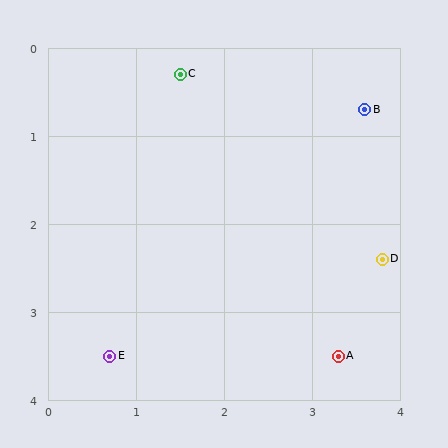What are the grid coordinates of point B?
Point B is at approximately (3.6, 0.7).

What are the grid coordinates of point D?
Point D is at approximately (3.8, 2.4).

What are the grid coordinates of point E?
Point E is at approximately (0.7, 3.5).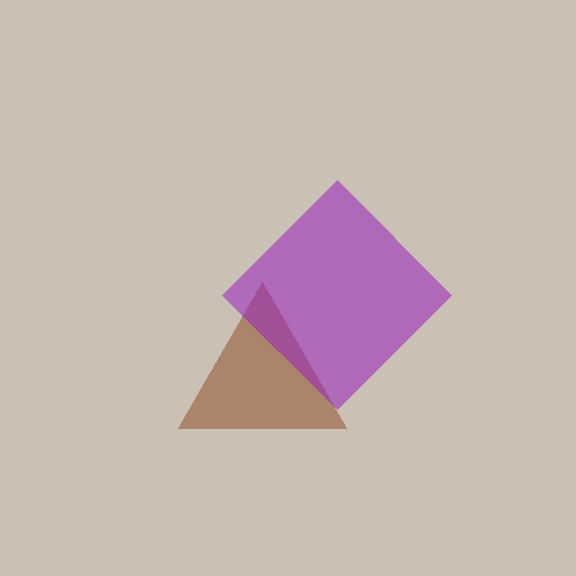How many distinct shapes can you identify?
There are 2 distinct shapes: a brown triangle, a purple diamond.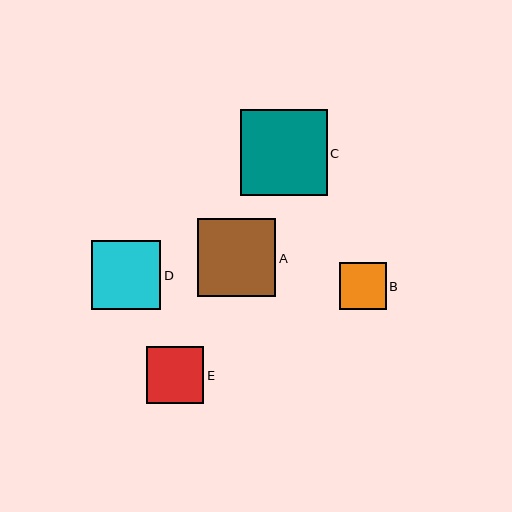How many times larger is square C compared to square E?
Square C is approximately 1.5 times the size of square E.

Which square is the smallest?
Square B is the smallest with a size of approximately 47 pixels.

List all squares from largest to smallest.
From largest to smallest: C, A, D, E, B.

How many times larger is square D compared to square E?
Square D is approximately 1.2 times the size of square E.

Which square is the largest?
Square C is the largest with a size of approximately 86 pixels.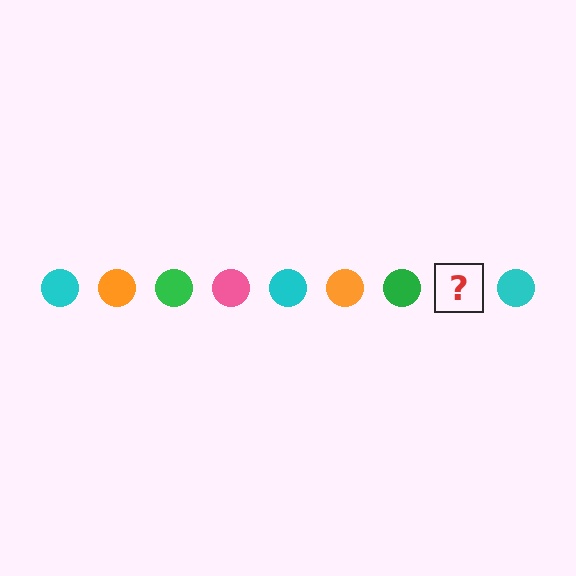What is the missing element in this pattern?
The missing element is a pink circle.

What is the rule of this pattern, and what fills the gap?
The rule is that the pattern cycles through cyan, orange, green, pink circles. The gap should be filled with a pink circle.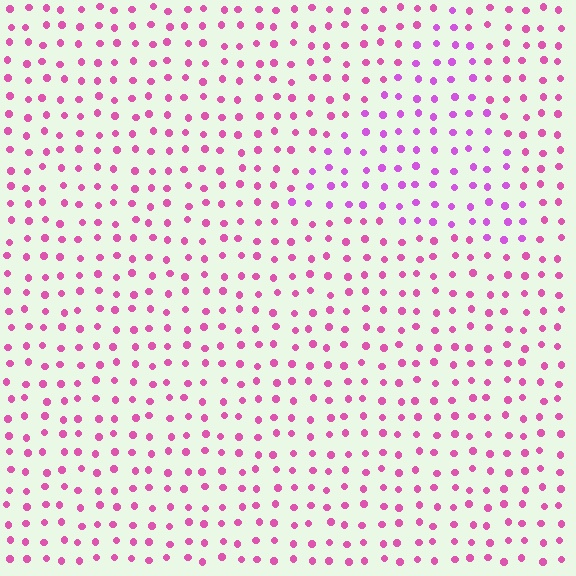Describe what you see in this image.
The image is filled with small pink elements in a uniform arrangement. A triangle-shaped region is visible where the elements are tinted to a slightly different hue, forming a subtle color boundary.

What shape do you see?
I see a triangle.